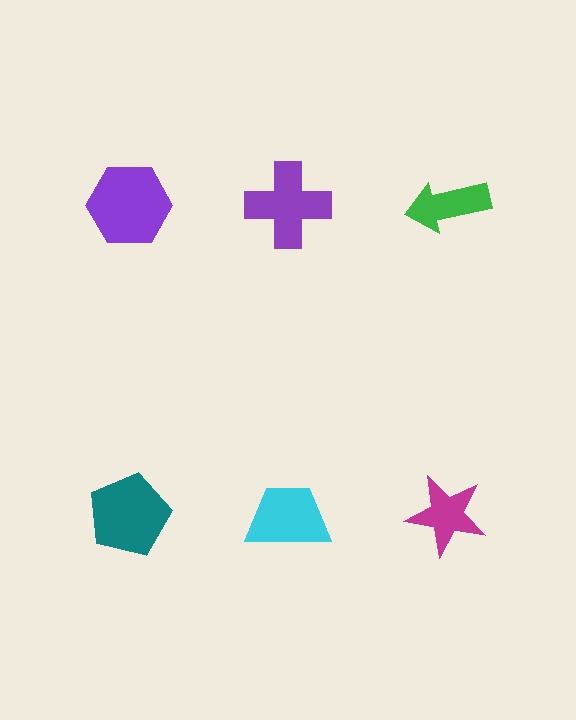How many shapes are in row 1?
3 shapes.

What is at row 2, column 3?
A magenta star.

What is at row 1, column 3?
A green arrow.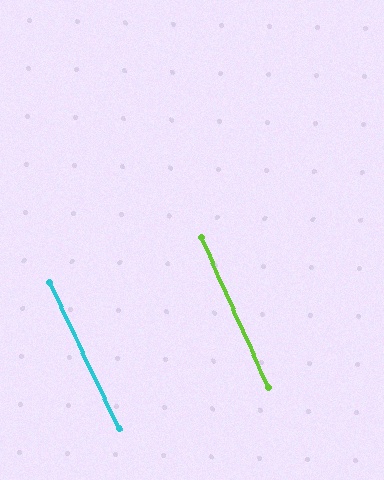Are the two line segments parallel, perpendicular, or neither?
Parallel — their directions differ by only 1.3°.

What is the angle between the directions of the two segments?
Approximately 1 degree.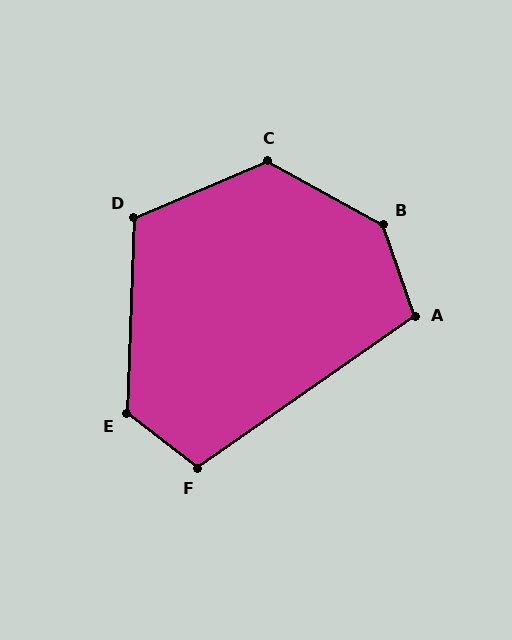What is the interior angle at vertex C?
Approximately 128 degrees (obtuse).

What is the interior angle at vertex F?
Approximately 107 degrees (obtuse).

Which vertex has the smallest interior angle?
A, at approximately 106 degrees.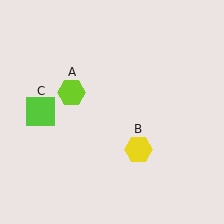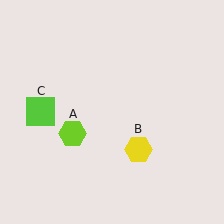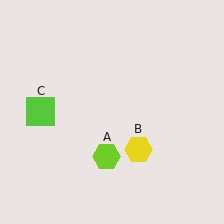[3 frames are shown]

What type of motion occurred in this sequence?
The lime hexagon (object A) rotated counterclockwise around the center of the scene.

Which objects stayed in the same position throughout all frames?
Yellow hexagon (object B) and lime square (object C) remained stationary.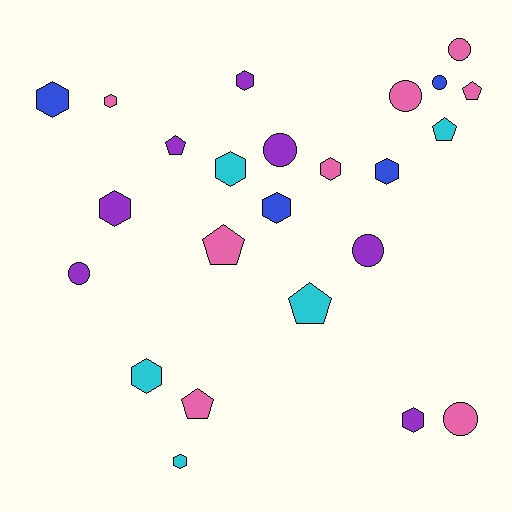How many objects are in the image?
There are 24 objects.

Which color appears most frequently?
Pink, with 8 objects.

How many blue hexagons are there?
There are 3 blue hexagons.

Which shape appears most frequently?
Hexagon, with 11 objects.